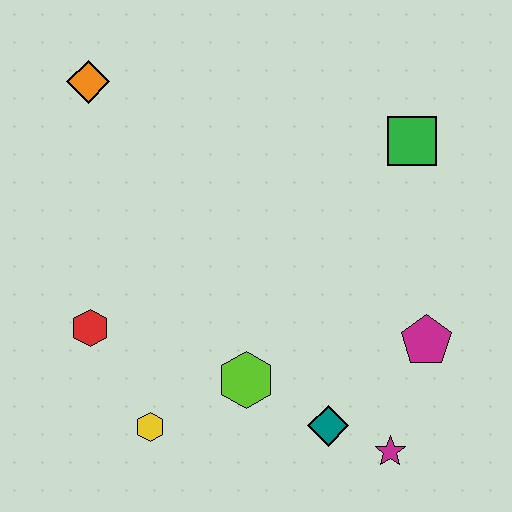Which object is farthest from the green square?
The yellow hexagon is farthest from the green square.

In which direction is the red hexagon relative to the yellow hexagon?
The red hexagon is above the yellow hexagon.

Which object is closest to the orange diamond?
The red hexagon is closest to the orange diamond.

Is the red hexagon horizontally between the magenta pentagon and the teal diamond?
No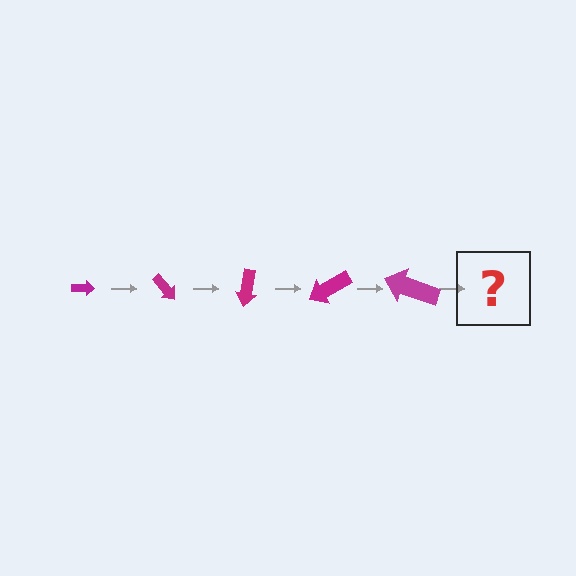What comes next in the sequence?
The next element should be an arrow, larger than the previous one and rotated 250 degrees from the start.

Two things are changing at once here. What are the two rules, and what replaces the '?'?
The two rules are that the arrow grows larger each step and it rotates 50 degrees each step. The '?' should be an arrow, larger than the previous one and rotated 250 degrees from the start.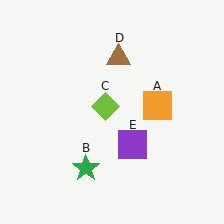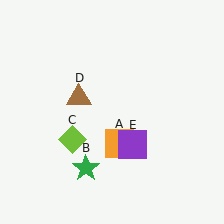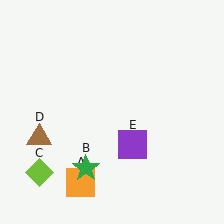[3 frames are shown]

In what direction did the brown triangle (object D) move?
The brown triangle (object D) moved down and to the left.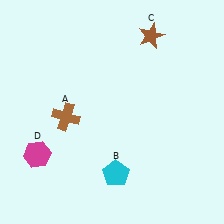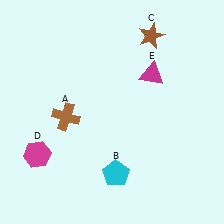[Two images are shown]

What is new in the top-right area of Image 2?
A magenta triangle (E) was added in the top-right area of Image 2.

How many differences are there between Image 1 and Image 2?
There is 1 difference between the two images.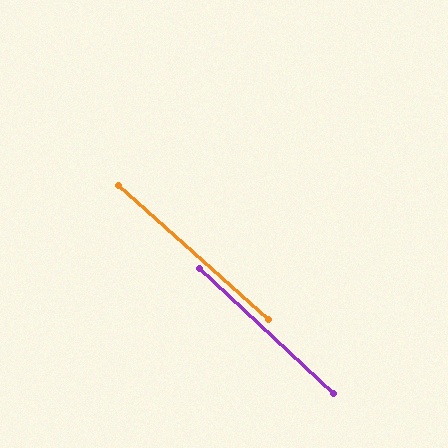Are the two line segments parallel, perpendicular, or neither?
Parallel — their directions differ by only 1.2°.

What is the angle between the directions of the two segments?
Approximately 1 degree.